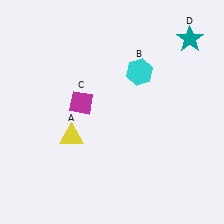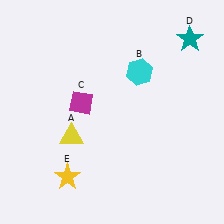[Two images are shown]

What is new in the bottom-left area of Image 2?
A yellow star (E) was added in the bottom-left area of Image 2.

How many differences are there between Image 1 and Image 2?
There is 1 difference between the two images.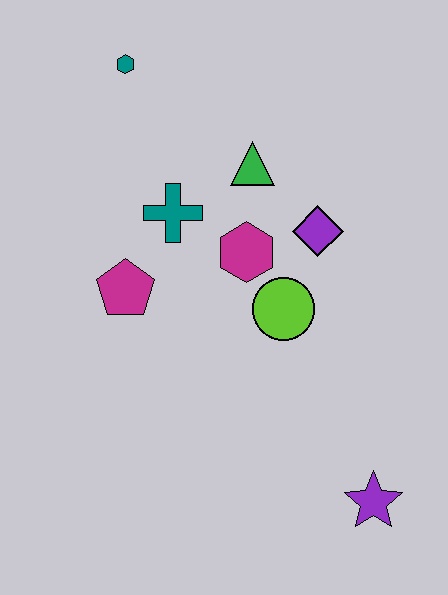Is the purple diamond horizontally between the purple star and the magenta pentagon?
Yes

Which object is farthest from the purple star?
The teal hexagon is farthest from the purple star.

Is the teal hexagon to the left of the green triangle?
Yes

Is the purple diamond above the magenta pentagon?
Yes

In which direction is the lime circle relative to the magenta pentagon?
The lime circle is to the right of the magenta pentagon.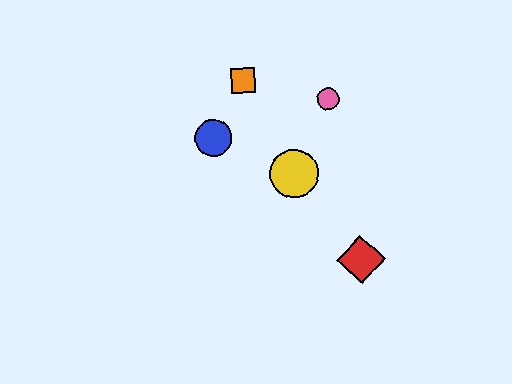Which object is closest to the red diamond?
The yellow circle is closest to the red diamond.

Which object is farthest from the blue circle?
The red diamond is farthest from the blue circle.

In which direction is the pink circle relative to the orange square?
The pink circle is to the right of the orange square.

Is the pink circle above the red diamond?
Yes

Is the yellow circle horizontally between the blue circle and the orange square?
No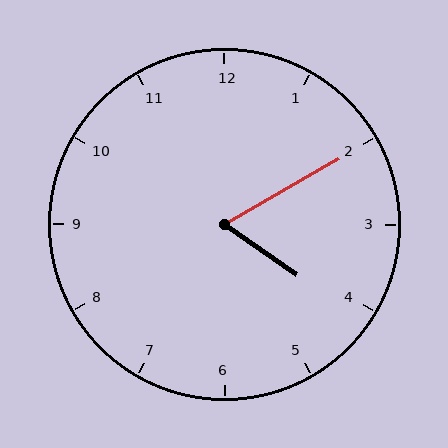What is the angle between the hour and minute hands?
Approximately 65 degrees.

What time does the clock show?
4:10.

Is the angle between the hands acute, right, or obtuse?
It is acute.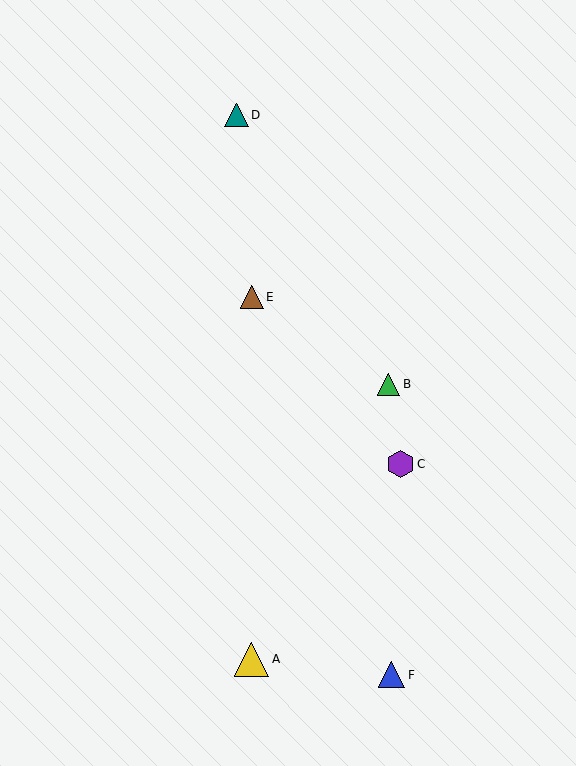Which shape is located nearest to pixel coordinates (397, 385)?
The green triangle (labeled B) at (389, 384) is nearest to that location.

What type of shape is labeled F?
Shape F is a blue triangle.